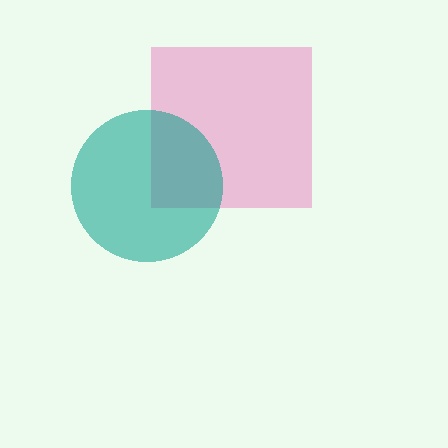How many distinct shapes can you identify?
There are 2 distinct shapes: a pink square, a teal circle.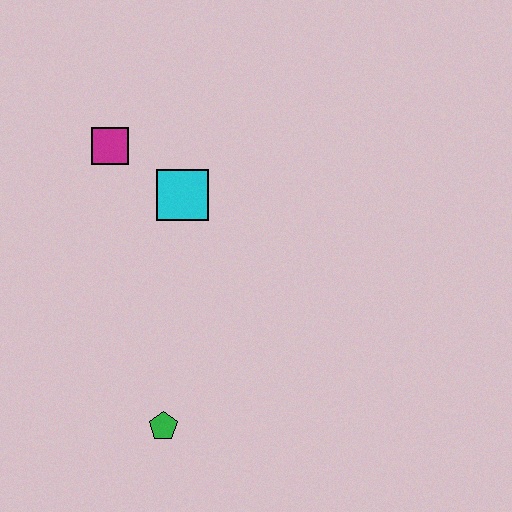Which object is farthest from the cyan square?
The green pentagon is farthest from the cyan square.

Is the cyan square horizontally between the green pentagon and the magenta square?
No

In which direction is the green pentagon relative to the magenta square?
The green pentagon is below the magenta square.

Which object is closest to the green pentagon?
The cyan square is closest to the green pentagon.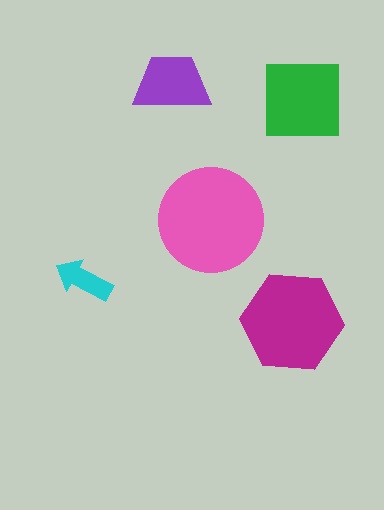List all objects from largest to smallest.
The pink circle, the magenta hexagon, the green square, the purple trapezoid, the cyan arrow.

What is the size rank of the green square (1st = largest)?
3rd.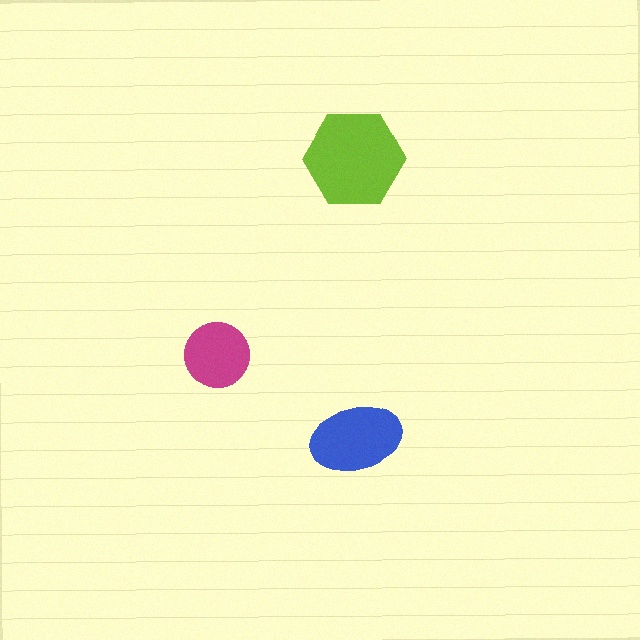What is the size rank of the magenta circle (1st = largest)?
3rd.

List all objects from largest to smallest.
The lime hexagon, the blue ellipse, the magenta circle.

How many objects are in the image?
There are 3 objects in the image.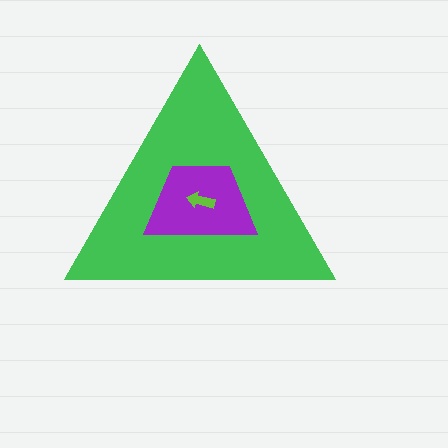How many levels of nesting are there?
3.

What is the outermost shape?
The green triangle.